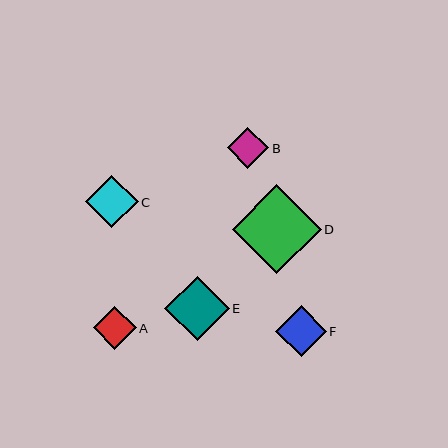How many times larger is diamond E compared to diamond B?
Diamond E is approximately 1.5 times the size of diamond B.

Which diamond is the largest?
Diamond D is the largest with a size of approximately 89 pixels.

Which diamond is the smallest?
Diamond B is the smallest with a size of approximately 42 pixels.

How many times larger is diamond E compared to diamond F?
Diamond E is approximately 1.3 times the size of diamond F.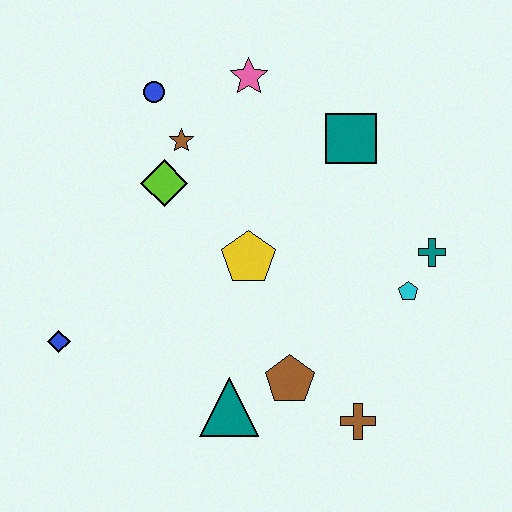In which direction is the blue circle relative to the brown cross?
The blue circle is above the brown cross.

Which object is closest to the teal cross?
The cyan pentagon is closest to the teal cross.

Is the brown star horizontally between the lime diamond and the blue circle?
No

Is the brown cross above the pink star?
No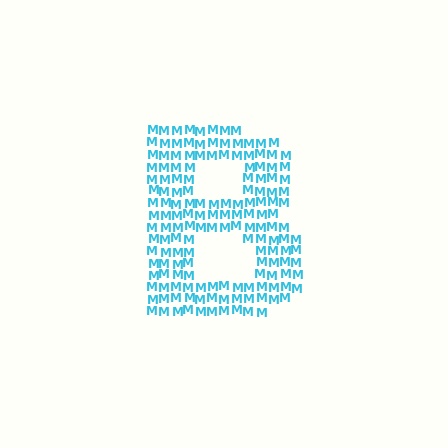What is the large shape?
The large shape is the letter B.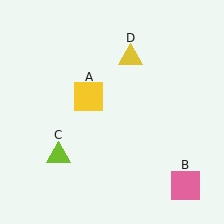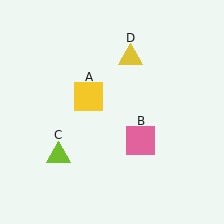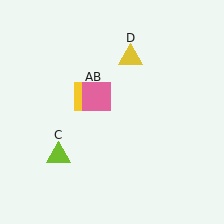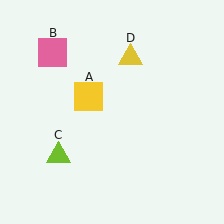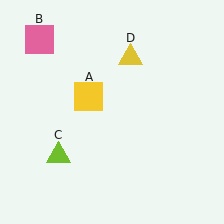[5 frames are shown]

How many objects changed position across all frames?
1 object changed position: pink square (object B).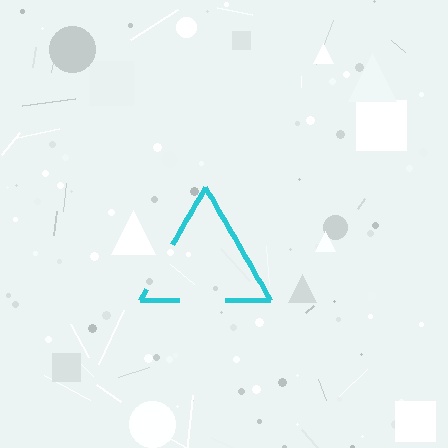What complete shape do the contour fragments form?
The contour fragments form a triangle.